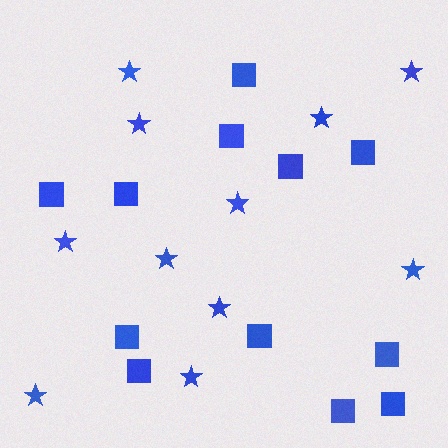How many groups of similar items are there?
There are 2 groups: one group of squares (12) and one group of stars (11).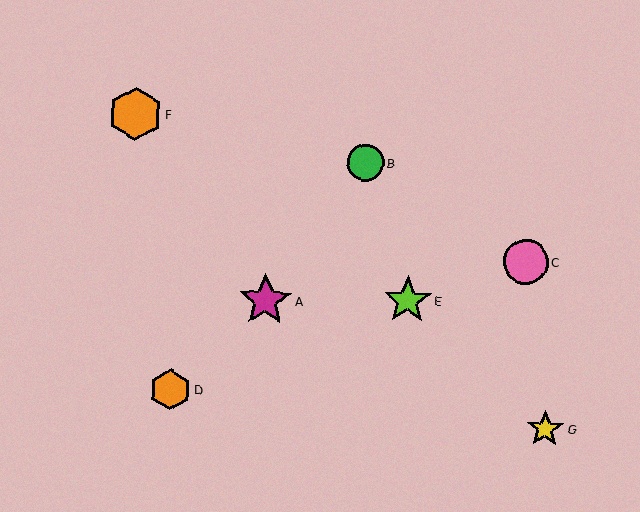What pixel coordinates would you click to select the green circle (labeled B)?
Click at (365, 163) to select the green circle B.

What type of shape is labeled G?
Shape G is a yellow star.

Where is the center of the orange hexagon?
The center of the orange hexagon is at (170, 390).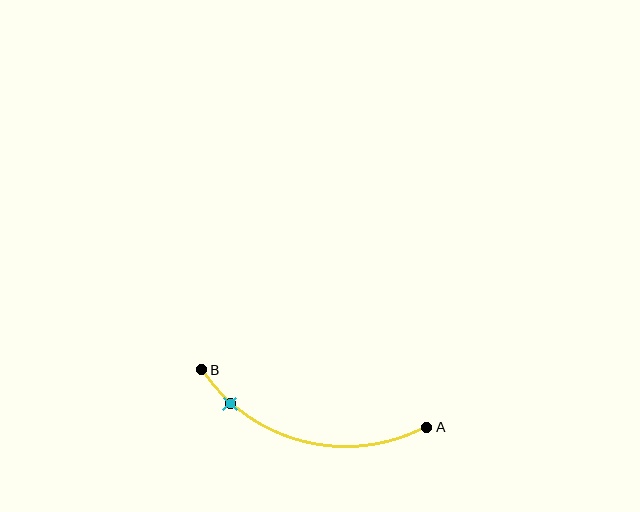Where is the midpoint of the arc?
The arc midpoint is the point on the curve farthest from the straight line joining A and B. It sits below that line.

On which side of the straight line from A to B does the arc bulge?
The arc bulges below the straight line connecting A and B.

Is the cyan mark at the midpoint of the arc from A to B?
No. The cyan mark lies on the arc but is closer to endpoint B. The arc midpoint would be at the point on the curve equidistant along the arc from both A and B.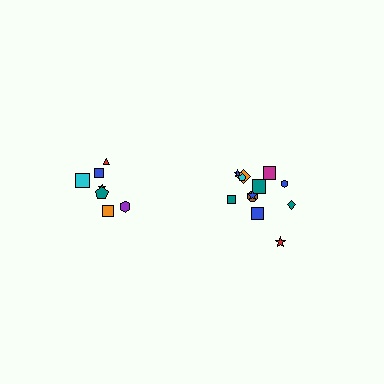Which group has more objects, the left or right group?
The right group.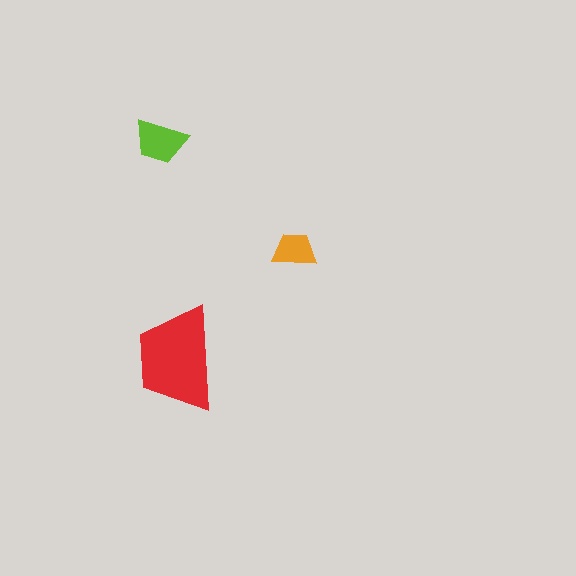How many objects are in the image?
There are 3 objects in the image.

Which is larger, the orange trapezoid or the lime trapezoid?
The lime one.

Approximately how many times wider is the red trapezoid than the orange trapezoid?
About 2.5 times wider.